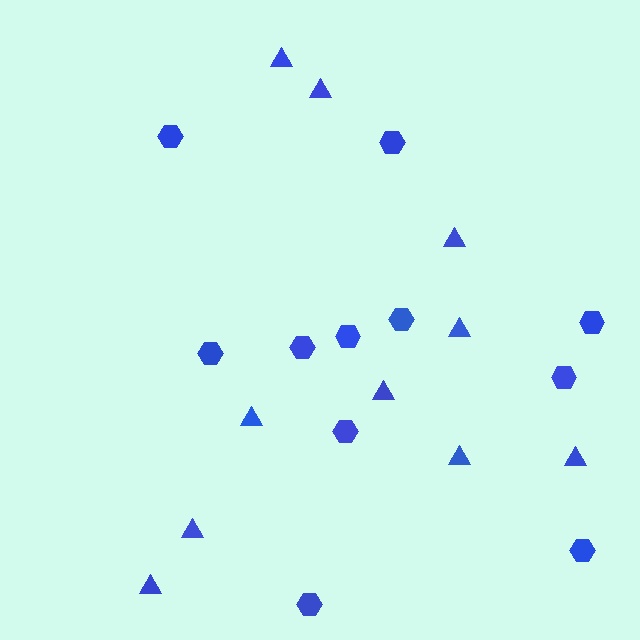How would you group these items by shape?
There are 2 groups: one group of triangles (10) and one group of hexagons (11).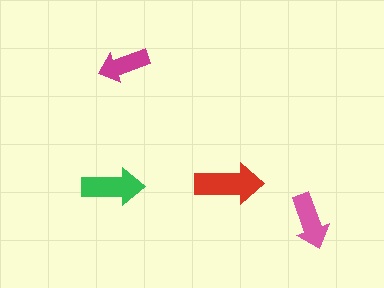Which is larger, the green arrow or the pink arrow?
The green one.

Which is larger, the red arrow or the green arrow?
The red one.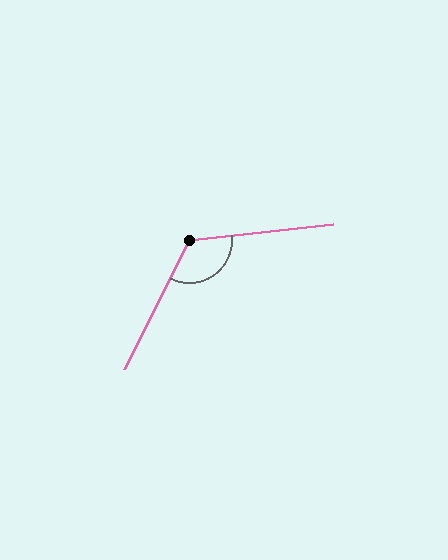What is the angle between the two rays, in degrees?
Approximately 123 degrees.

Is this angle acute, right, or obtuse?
It is obtuse.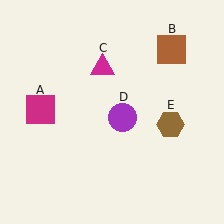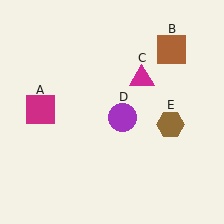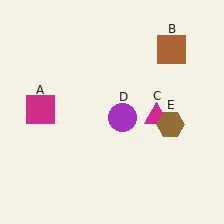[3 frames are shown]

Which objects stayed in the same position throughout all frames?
Magenta square (object A) and brown square (object B) and purple circle (object D) and brown hexagon (object E) remained stationary.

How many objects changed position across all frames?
1 object changed position: magenta triangle (object C).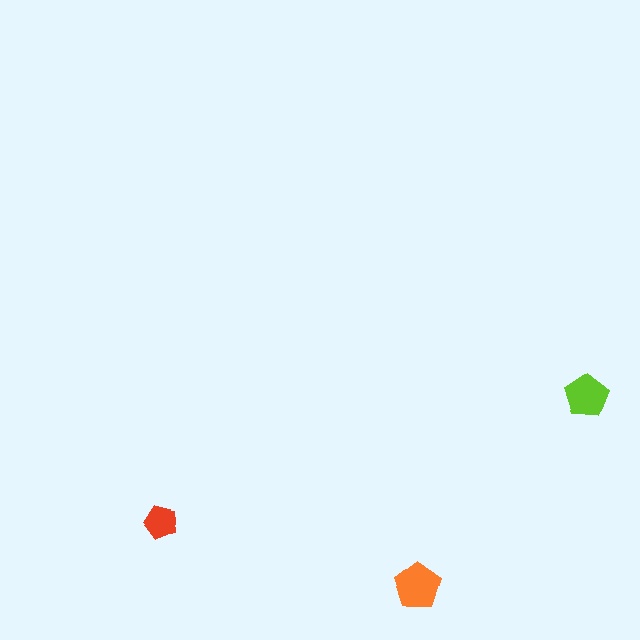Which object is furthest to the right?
The lime pentagon is rightmost.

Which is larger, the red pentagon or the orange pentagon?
The orange one.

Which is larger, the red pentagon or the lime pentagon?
The lime one.